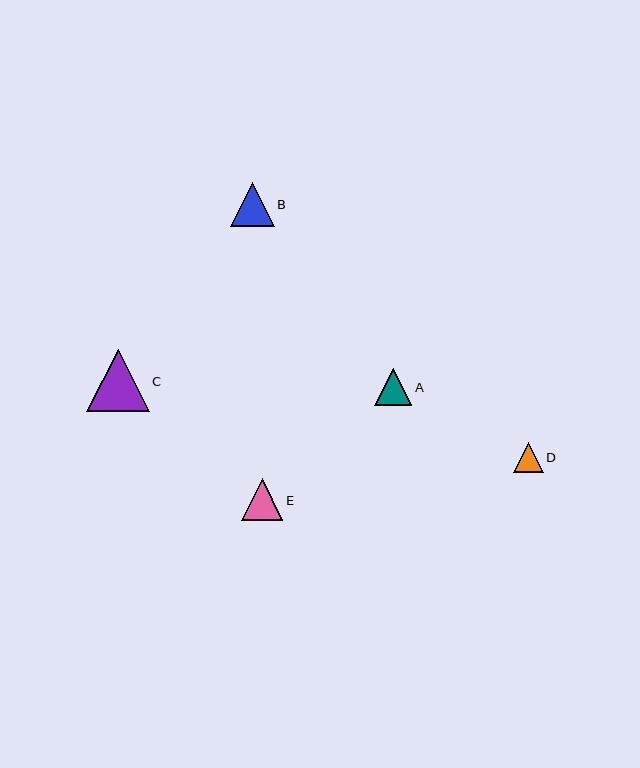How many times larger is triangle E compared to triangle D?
Triangle E is approximately 1.4 times the size of triangle D.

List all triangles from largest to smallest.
From largest to smallest: C, B, E, A, D.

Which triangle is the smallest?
Triangle D is the smallest with a size of approximately 30 pixels.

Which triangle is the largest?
Triangle C is the largest with a size of approximately 62 pixels.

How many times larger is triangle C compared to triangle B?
Triangle C is approximately 1.4 times the size of triangle B.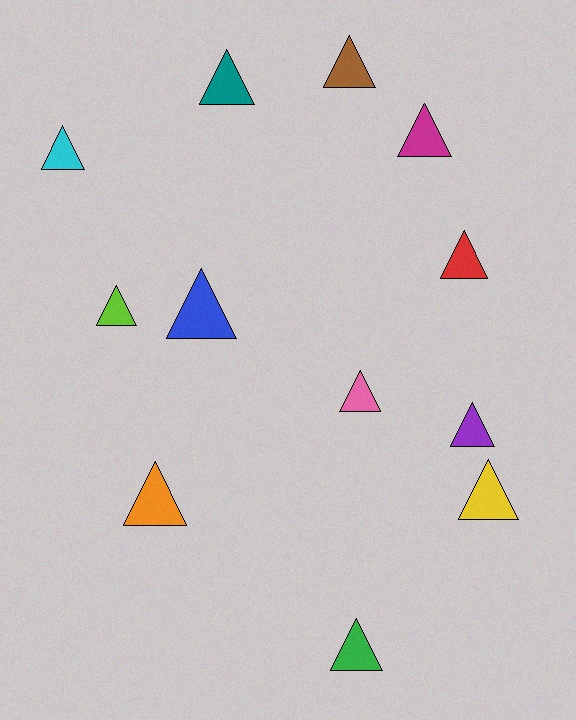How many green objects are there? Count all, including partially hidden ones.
There is 1 green object.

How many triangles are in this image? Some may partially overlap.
There are 12 triangles.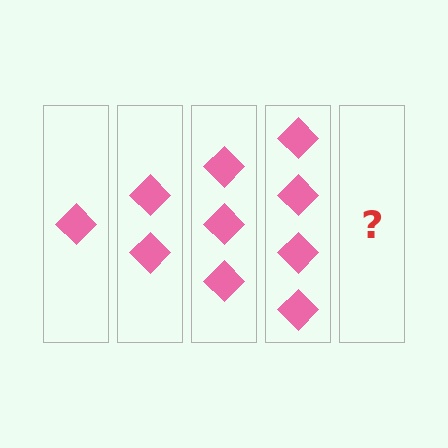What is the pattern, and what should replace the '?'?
The pattern is that each step adds one more diamond. The '?' should be 5 diamonds.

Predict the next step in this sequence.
The next step is 5 diamonds.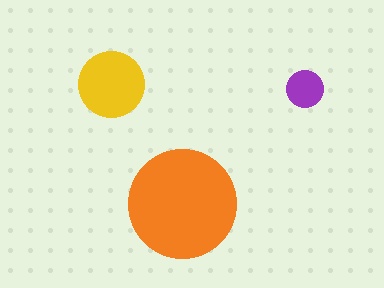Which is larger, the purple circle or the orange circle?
The orange one.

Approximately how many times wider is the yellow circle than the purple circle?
About 2 times wider.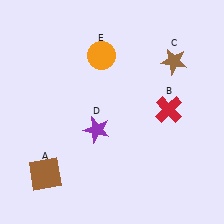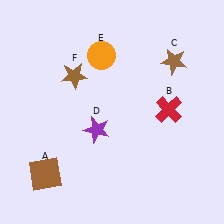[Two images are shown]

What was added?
A brown star (F) was added in Image 2.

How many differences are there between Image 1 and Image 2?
There is 1 difference between the two images.